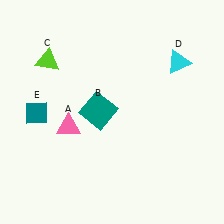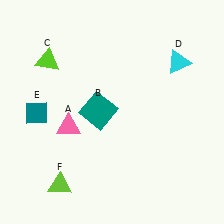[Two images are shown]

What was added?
A lime triangle (F) was added in Image 2.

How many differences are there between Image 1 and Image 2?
There is 1 difference between the two images.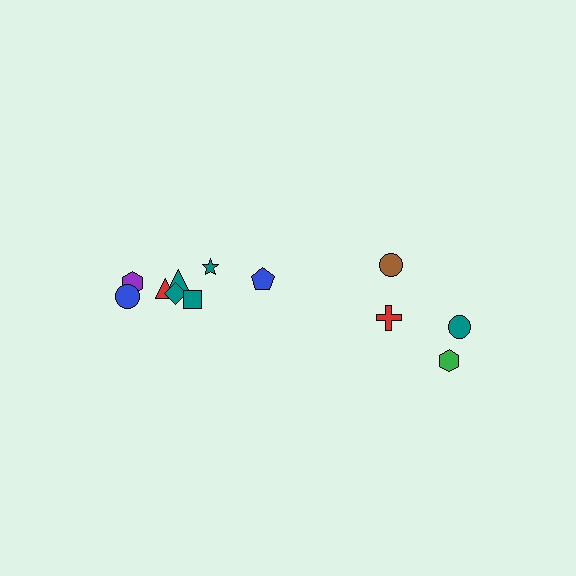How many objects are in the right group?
There are 4 objects.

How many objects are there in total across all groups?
There are 12 objects.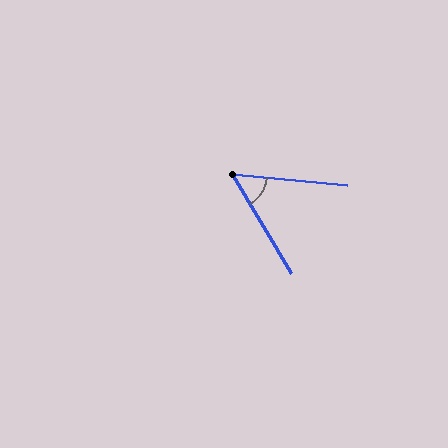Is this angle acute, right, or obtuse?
It is acute.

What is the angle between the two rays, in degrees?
Approximately 54 degrees.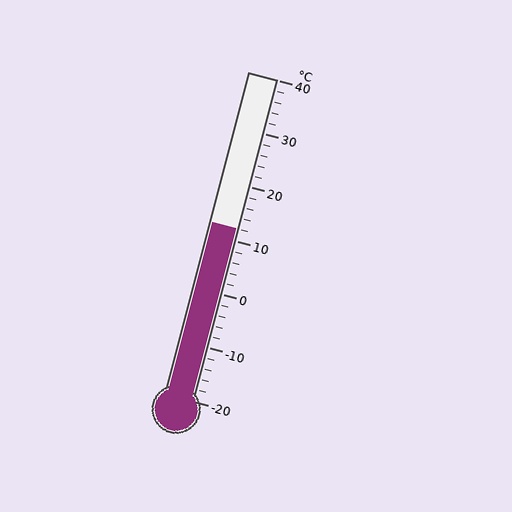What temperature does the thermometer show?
The thermometer shows approximately 12°C.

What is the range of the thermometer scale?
The thermometer scale ranges from -20°C to 40°C.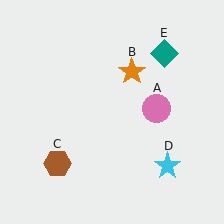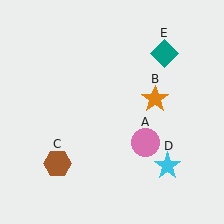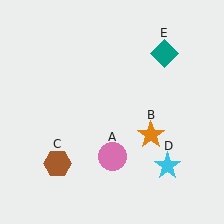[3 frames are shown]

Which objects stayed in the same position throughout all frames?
Brown hexagon (object C) and cyan star (object D) and teal diamond (object E) remained stationary.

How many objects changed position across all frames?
2 objects changed position: pink circle (object A), orange star (object B).